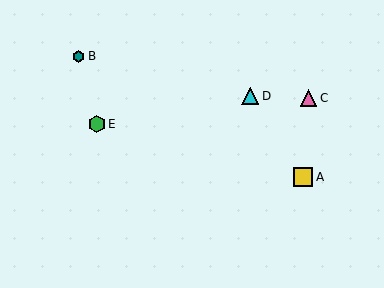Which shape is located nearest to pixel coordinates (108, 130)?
The green hexagon (labeled E) at (97, 124) is nearest to that location.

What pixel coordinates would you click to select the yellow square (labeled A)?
Click at (303, 177) to select the yellow square A.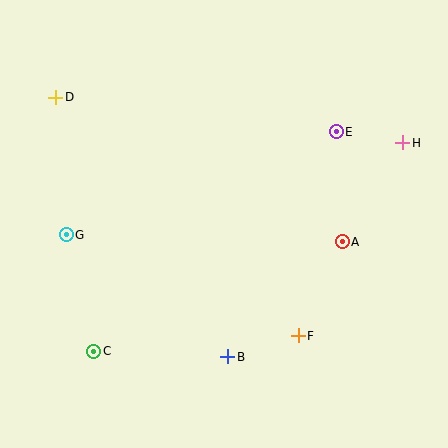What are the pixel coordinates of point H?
Point H is at (403, 143).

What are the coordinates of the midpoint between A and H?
The midpoint between A and H is at (373, 192).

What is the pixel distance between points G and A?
The distance between G and A is 276 pixels.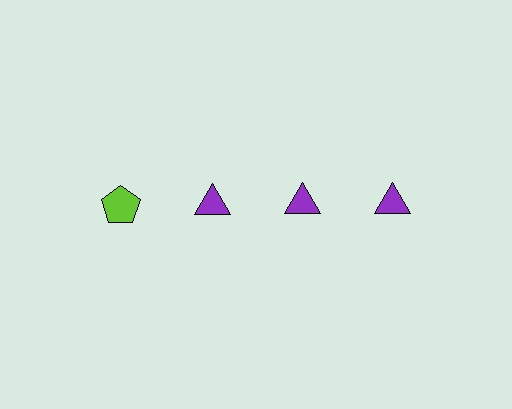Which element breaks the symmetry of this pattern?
The lime pentagon in the top row, leftmost column breaks the symmetry. All other shapes are purple triangles.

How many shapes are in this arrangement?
There are 4 shapes arranged in a grid pattern.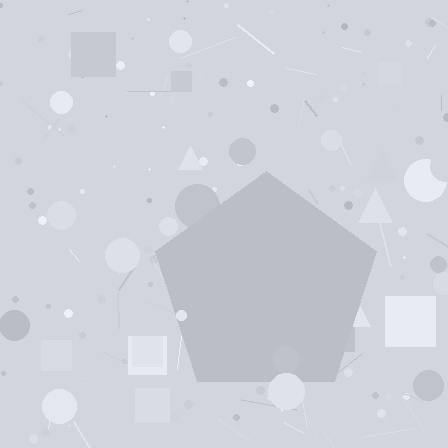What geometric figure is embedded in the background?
A pentagon is embedded in the background.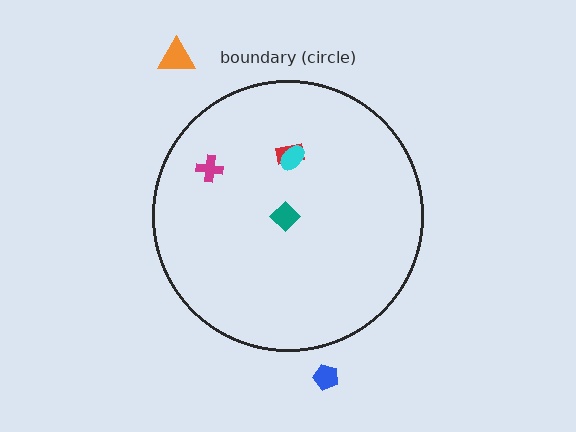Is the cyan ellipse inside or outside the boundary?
Inside.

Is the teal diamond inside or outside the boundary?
Inside.